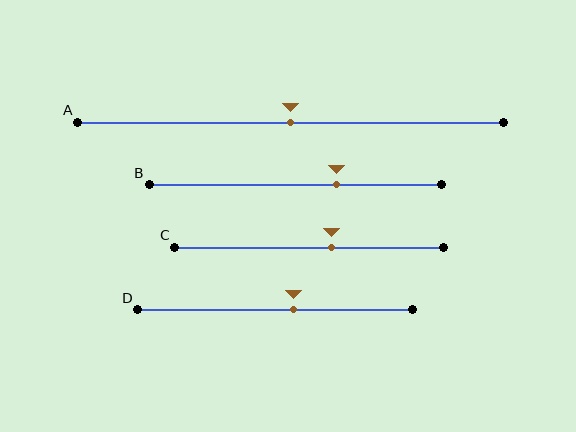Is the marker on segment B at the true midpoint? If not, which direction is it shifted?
No, the marker on segment B is shifted to the right by about 14% of the segment length.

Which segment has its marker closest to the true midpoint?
Segment A has its marker closest to the true midpoint.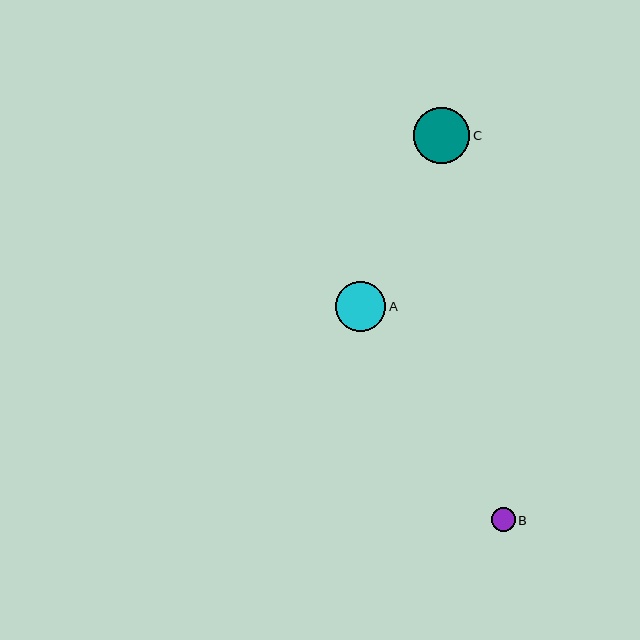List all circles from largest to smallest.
From largest to smallest: C, A, B.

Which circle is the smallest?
Circle B is the smallest with a size of approximately 24 pixels.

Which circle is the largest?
Circle C is the largest with a size of approximately 57 pixels.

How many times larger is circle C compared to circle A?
Circle C is approximately 1.1 times the size of circle A.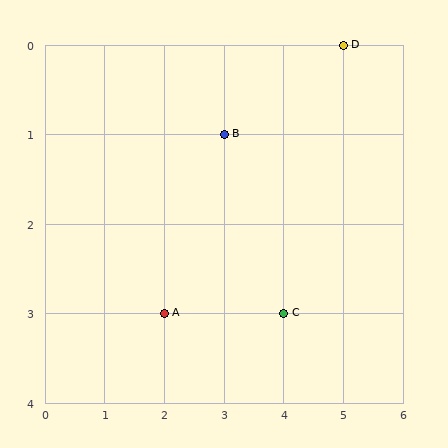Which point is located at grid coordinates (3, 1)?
Point B is at (3, 1).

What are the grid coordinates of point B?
Point B is at grid coordinates (3, 1).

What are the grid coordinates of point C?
Point C is at grid coordinates (4, 3).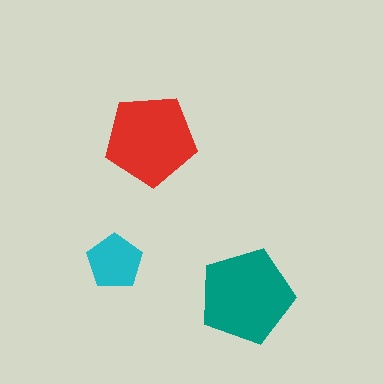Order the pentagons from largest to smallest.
the teal one, the red one, the cyan one.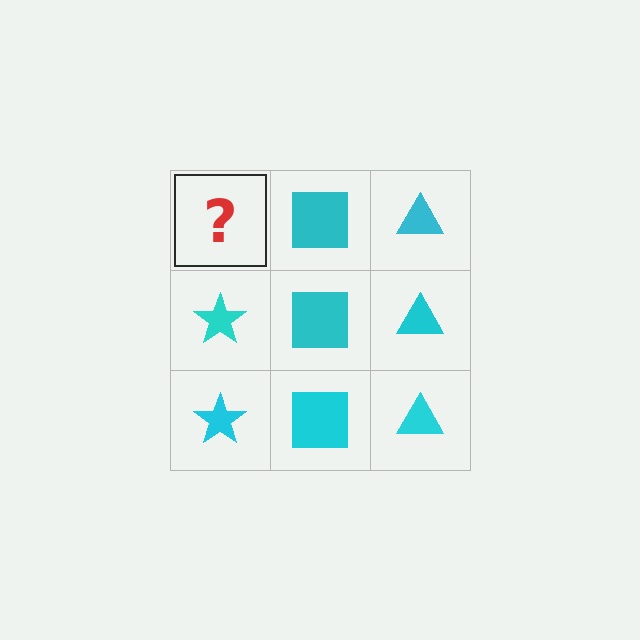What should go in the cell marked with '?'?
The missing cell should contain a cyan star.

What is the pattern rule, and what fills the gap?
The rule is that each column has a consistent shape. The gap should be filled with a cyan star.